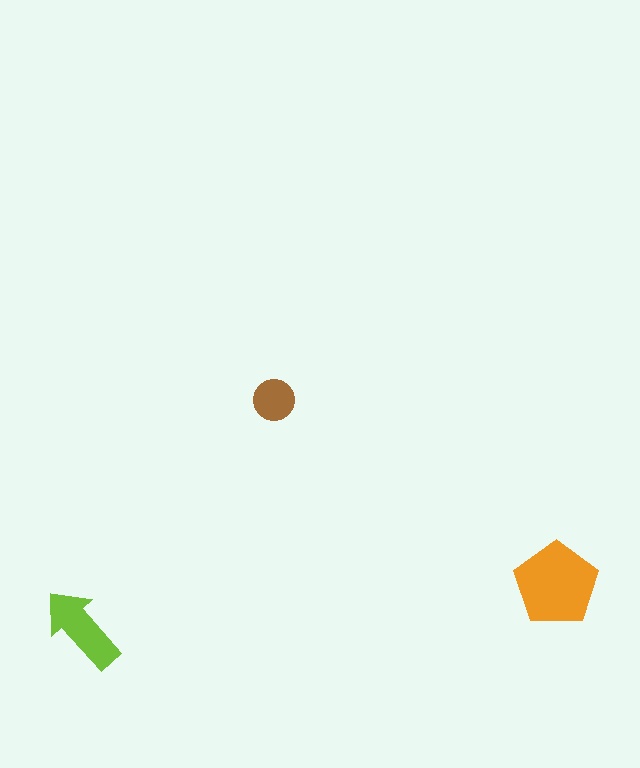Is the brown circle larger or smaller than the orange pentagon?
Smaller.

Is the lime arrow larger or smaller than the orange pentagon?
Smaller.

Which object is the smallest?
The brown circle.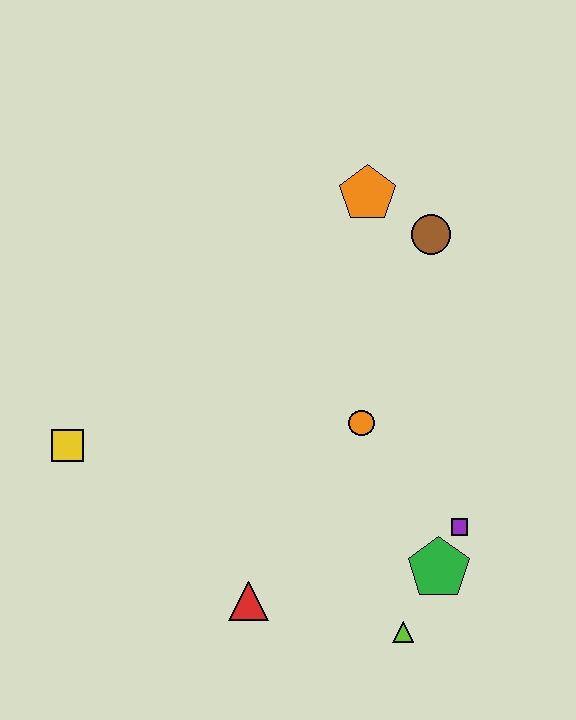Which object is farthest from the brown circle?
The yellow square is farthest from the brown circle.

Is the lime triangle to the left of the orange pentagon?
No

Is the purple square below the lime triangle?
No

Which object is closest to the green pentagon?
The purple square is closest to the green pentagon.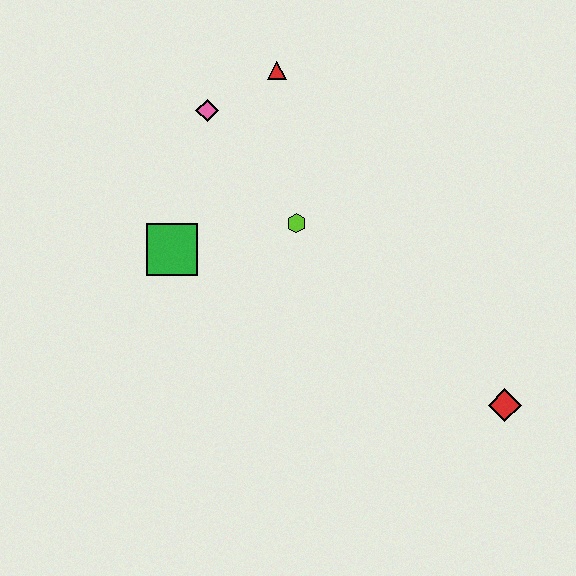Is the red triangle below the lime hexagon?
No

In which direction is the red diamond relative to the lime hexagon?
The red diamond is to the right of the lime hexagon.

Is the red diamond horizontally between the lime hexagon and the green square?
No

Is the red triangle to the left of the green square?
No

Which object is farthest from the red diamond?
The pink diamond is farthest from the red diamond.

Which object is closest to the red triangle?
The pink diamond is closest to the red triangle.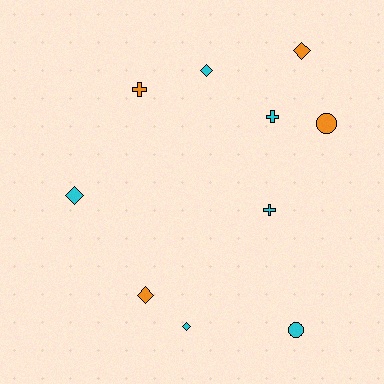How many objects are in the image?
There are 10 objects.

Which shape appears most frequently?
Diamond, with 5 objects.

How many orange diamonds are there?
There are 2 orange diamonds.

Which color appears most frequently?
Cyan, with 6 objects.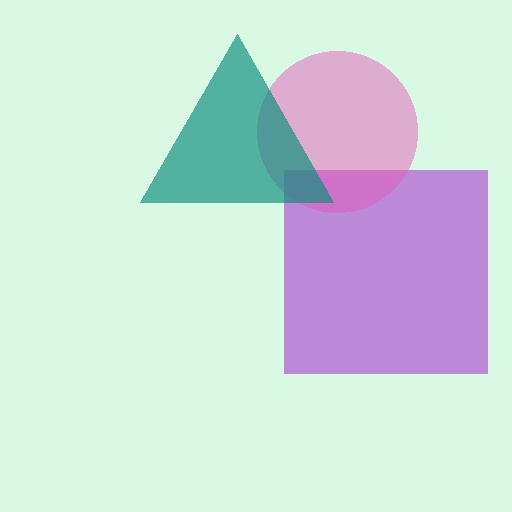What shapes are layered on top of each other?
The layered shapes are: a purple square, a pink circle, a teal triangle.